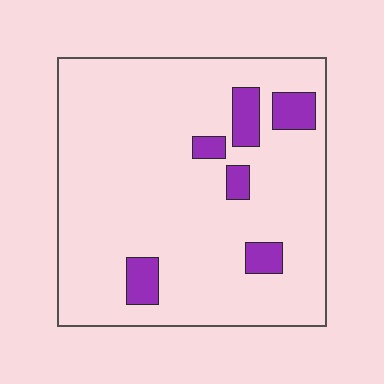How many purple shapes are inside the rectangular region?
6.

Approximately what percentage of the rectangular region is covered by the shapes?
Approximately 10%.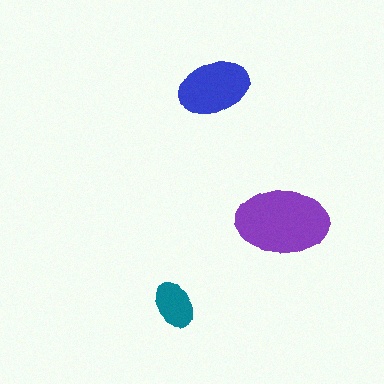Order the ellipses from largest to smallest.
the purple one, the blue one, the teal one.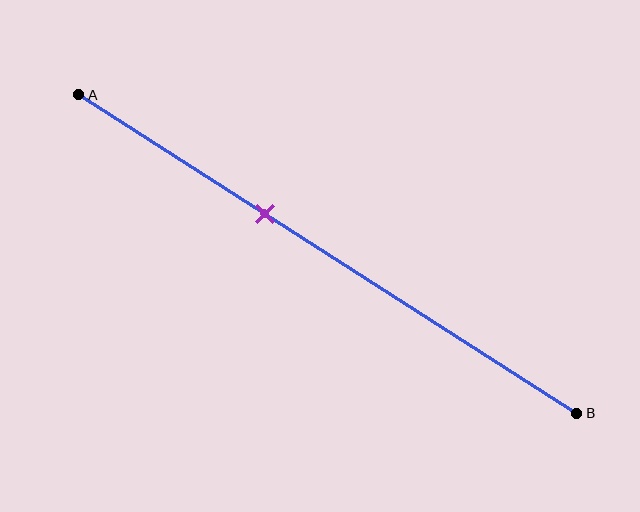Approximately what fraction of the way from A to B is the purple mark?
The purple mark is approximately 35% of the way from A to B.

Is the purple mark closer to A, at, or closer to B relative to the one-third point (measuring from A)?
The purple mark is closer to point B than the one-third point of segment AB.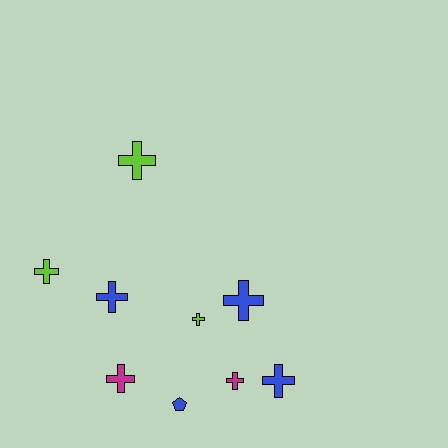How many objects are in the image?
There are 9 objects.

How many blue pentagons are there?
There is 1 blue pentagon.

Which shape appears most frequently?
Cross, with 8 objects.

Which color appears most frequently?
Blue, with 4 objects.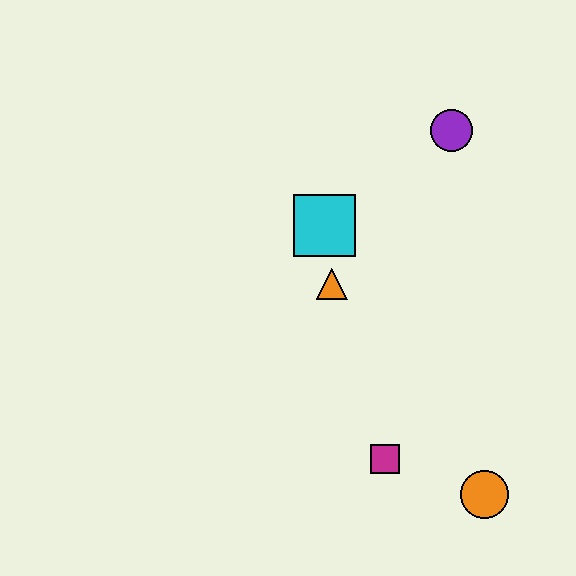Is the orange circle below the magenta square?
Yes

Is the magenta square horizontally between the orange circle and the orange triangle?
Yes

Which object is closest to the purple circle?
The cyan square is closest to the purple circle.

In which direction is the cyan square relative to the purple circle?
The cyan square is to the left of the purple circle.